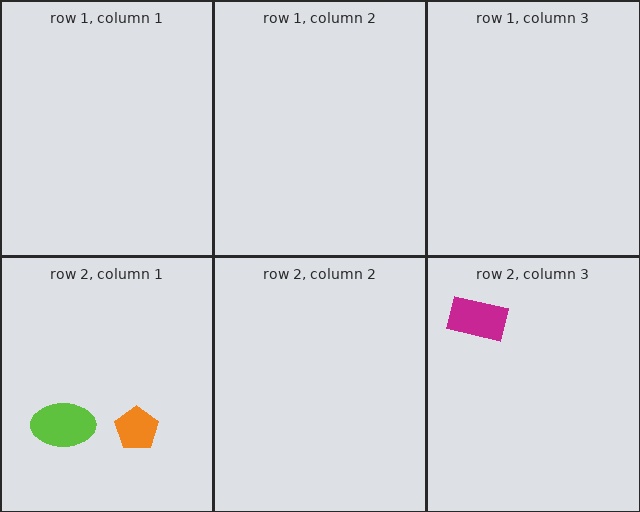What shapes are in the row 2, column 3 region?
The magenta rectangle.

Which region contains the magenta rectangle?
The row 2, column 3 region.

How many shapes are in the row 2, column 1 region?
2.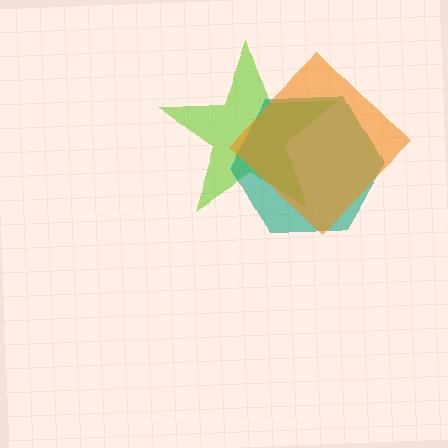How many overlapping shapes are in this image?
There are 3 overlapping shapes in the image.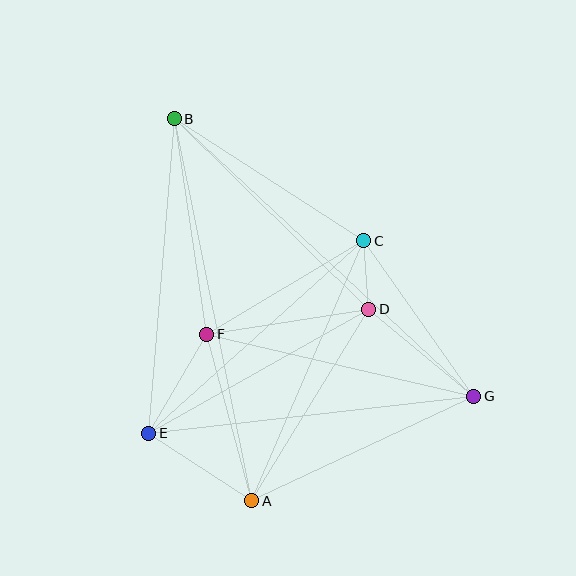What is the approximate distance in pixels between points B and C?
The distance between B and C is approximately 225 pixels.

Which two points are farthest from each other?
Points B and G are farthest from each other.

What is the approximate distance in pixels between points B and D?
The distance between B and D is approximately 272 pixels.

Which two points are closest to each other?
Points C and D are closest to each other.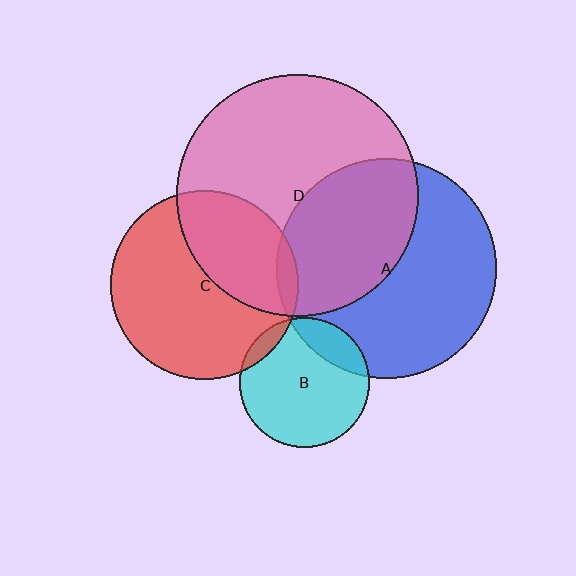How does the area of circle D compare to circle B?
Approximately 3.5 times.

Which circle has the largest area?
Circle D (pink).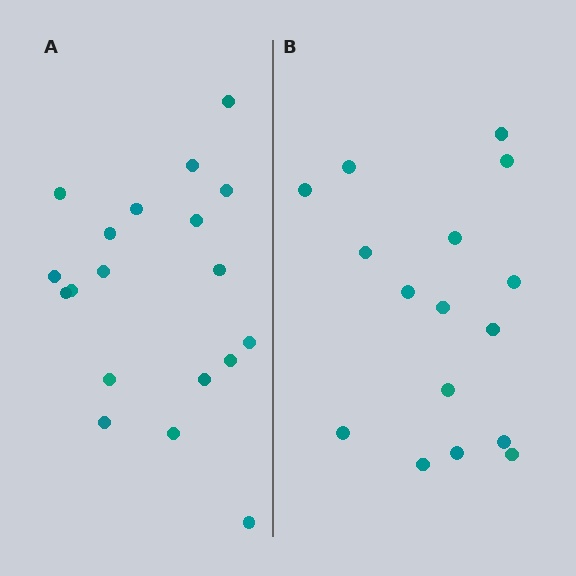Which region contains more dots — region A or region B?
Region A (the left region) has more dots.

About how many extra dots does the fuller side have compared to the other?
Region A has just a few more — roughly 2 or 3 more dots than region B.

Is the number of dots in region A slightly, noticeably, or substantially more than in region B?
Region A has only slightly more — the two regions are fairly close. The ratio is roughly 1.2 to 1.